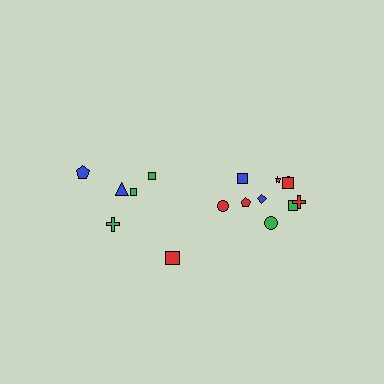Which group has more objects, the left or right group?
The right group.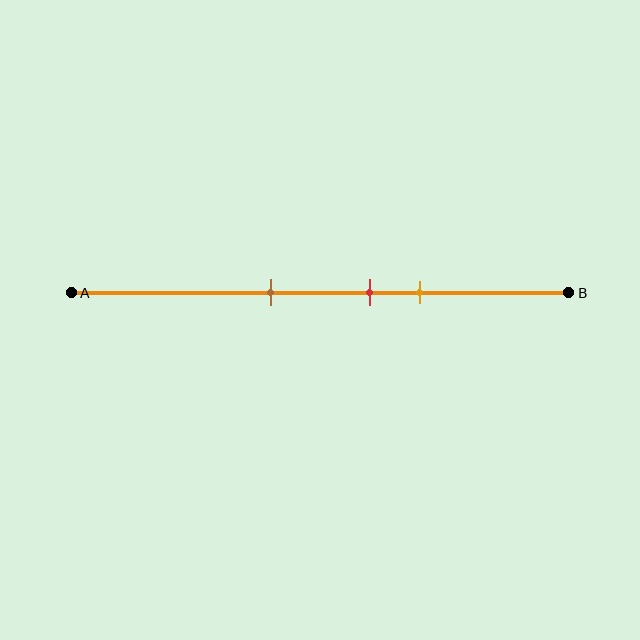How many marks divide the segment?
There are 3 marks dividing the segment.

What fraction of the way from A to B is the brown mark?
The brown mark is approximately 40% (0.4) of the way from A to B.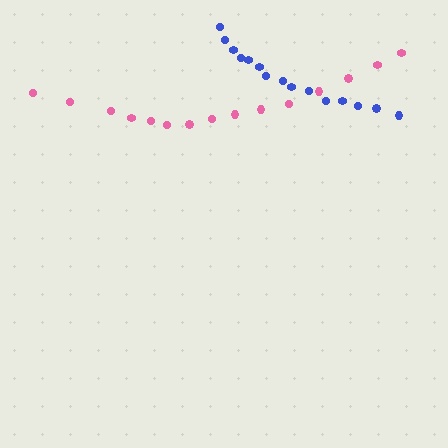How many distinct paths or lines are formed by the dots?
There are 2 distinct paths.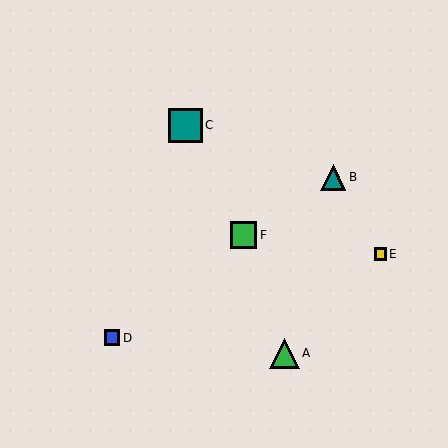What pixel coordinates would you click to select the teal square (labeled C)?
Click at (185, 125) to select the teal square C.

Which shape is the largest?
The teal square (labeled C) is the largest.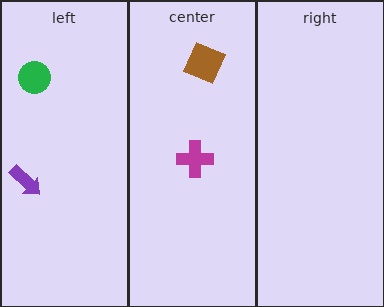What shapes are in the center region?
The magenta cross, the brown square.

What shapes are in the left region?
The green circle, the purple arrow.